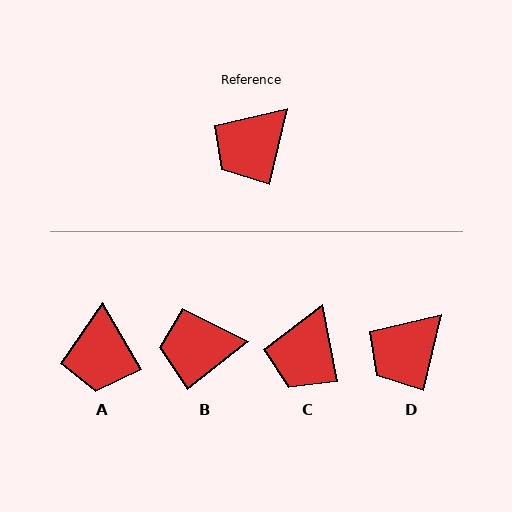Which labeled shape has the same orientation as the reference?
D.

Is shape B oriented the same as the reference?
No, it is off by about 39 degrees.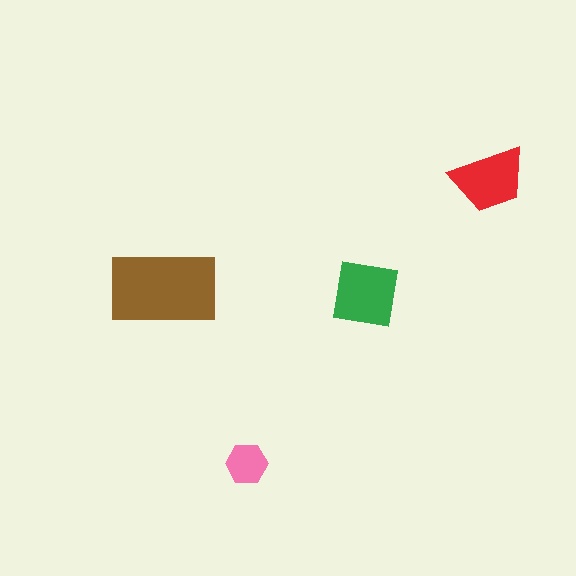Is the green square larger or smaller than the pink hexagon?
Larger.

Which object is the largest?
The brown rectangle.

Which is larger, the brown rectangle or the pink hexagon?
The brown rectangle.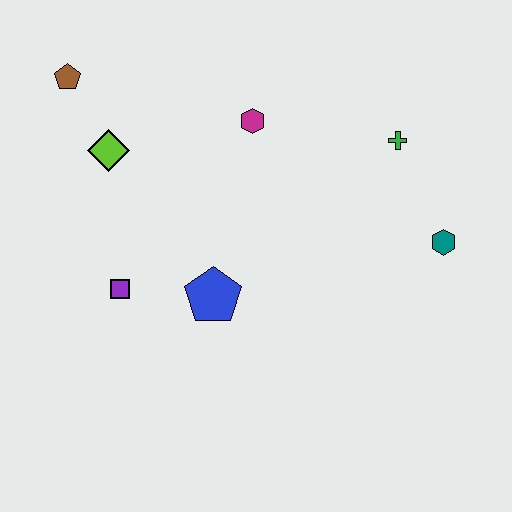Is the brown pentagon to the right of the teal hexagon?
No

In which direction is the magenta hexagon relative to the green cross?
The magenta hexagon is to the left of the green cross.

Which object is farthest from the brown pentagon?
The teal hexagon is farthest from the brown pentagon.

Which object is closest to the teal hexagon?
The green cross is closest to the teal hexagon.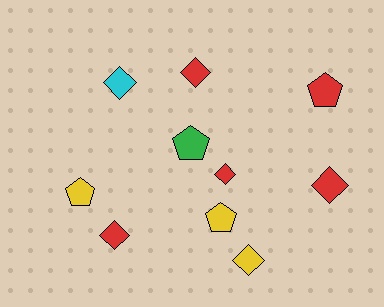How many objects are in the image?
There are 10 objects.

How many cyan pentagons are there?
There are no cyan pentagons.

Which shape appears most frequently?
Diamond, with 6 objects.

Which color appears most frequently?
Red, with 5 objects.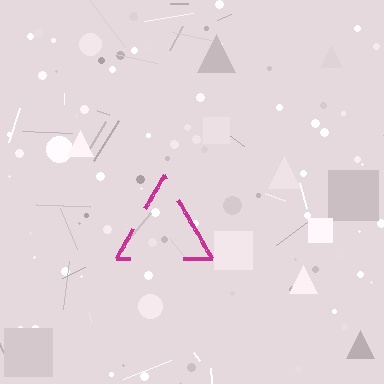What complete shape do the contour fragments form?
The contour fragments form a triangle.